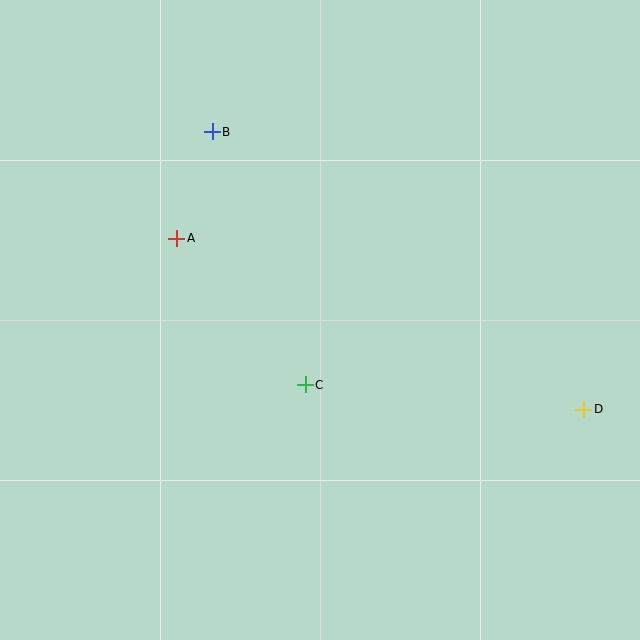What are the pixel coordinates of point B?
Point B is at (212, 132).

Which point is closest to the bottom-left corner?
Point C is closest to the bottom-left corner.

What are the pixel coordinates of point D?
Point D is at (584, 409).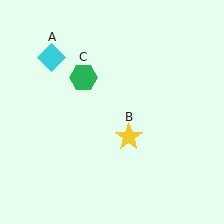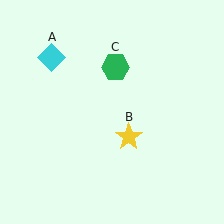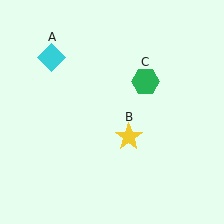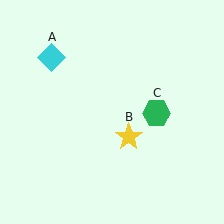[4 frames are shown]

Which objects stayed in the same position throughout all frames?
Cyan diamond (object A) and yellow star (object B) remained stationary.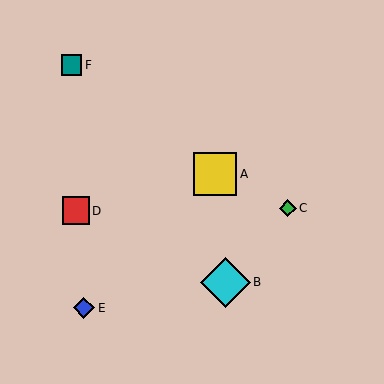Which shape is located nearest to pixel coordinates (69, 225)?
The red square (labeled D) at (76, 211) is nearest to that location.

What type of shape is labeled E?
Shape E is a blue diamond.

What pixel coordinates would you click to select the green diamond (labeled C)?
Click at (288, 208) to select the green diamond C.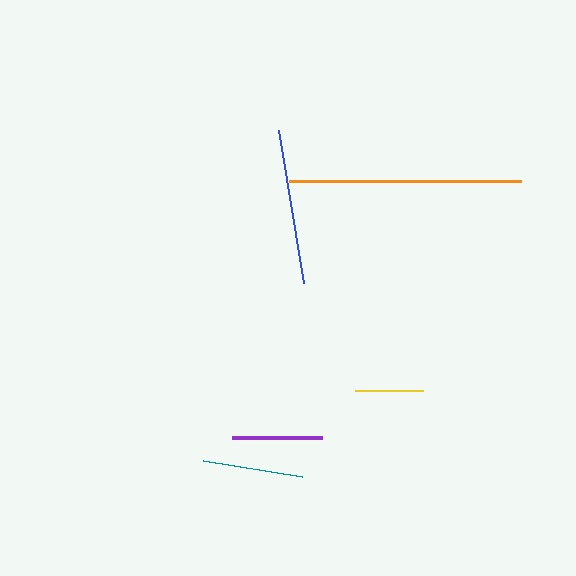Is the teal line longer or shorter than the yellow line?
The teal line is longer than the yellow line.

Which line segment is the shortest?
The yellow line is the shortest at approximately 67 pixels.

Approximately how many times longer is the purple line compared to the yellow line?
The purple line is approximately 1.3 times the length of the yellow line.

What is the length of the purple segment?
The purple segment is approximately 90 pixels long.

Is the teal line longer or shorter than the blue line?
The blue line is longer than the teal line.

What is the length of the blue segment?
The blue segment is approximately 155 pixels long.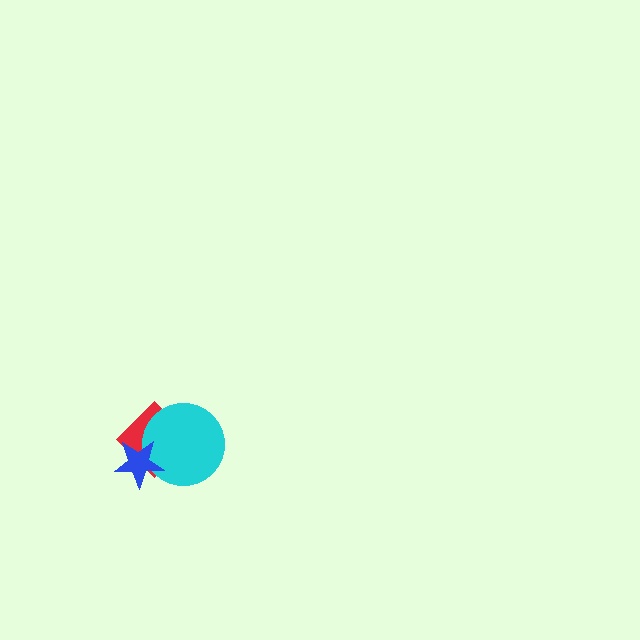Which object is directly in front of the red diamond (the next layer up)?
The cyan circle is directly in front of the red diamond.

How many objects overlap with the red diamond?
2 objects overlap with the red diamond.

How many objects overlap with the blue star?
2 objects overlap with the blue star.